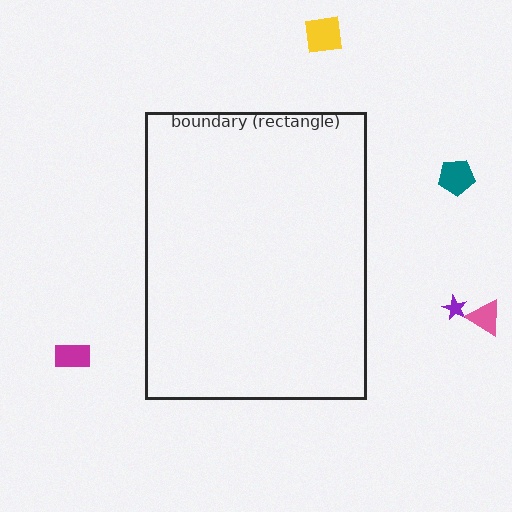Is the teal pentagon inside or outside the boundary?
Outside.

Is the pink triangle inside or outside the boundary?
Outside.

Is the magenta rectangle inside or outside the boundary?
Outside.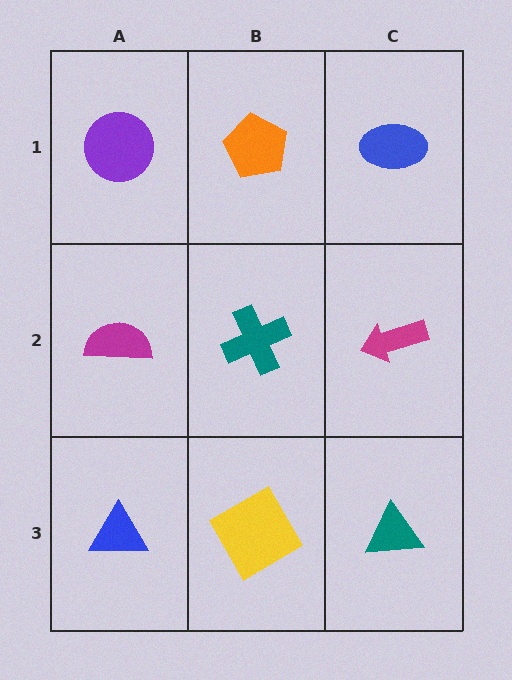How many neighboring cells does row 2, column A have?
3.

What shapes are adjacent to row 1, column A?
A magenta semicircle (row 2, column A), an orange pentagon (row 1, column B).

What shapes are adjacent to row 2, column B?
An orange pentagon (row 1, column B), a yellow square (row 3, column B), a magenta semicircle (row 2, column A), a magenta arrow (row 2, column C).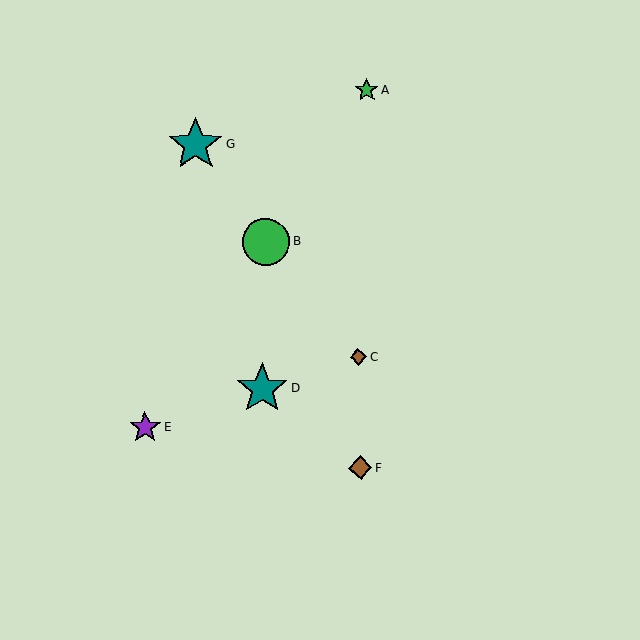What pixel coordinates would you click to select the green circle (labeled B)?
Click at (266, 242) to select the green circle B.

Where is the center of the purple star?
The center of the purple star is at (145, 427).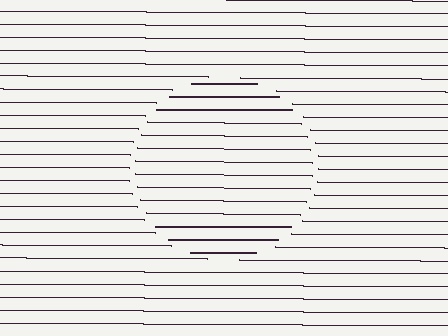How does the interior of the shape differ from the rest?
The interior of the shape contains the same grating, shifted by half a period — the contour is defined by the phase discontinuity where line-ends from the inner and outer gratings abut.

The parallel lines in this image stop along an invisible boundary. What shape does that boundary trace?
An illusory circle. The interior of the shape contains the same grating, shifted by half a period — the contour is defined by the phase discontinuity where line-ends from the inner and outer gratings abut.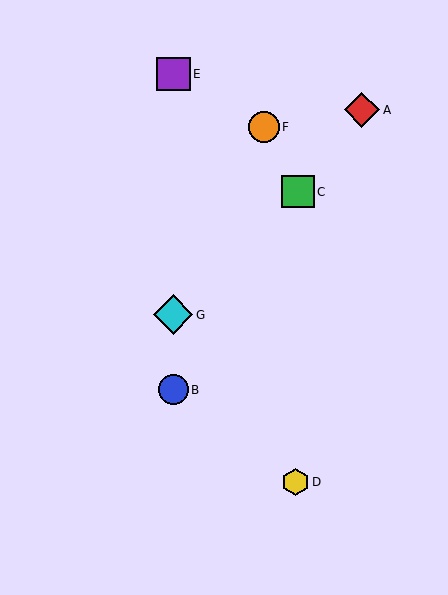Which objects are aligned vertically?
Objects B, E, G are aligned vertically.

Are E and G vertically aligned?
Yes, both are at x≈173.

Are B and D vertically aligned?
No, B is at x≈173 and D is at x≈295.